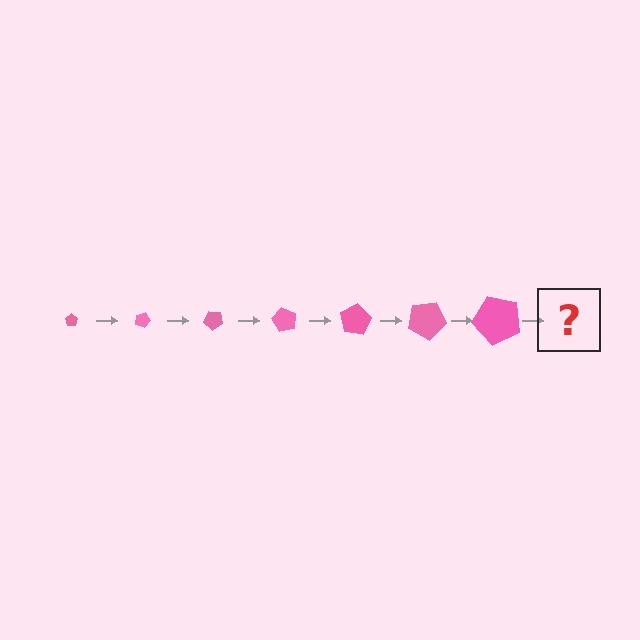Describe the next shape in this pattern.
It should be a pentagon, larger than the previous one and rotated 140 degrees from the start.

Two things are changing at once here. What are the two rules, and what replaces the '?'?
The two rules are that the pentagon grows larger each step and it rotates 20 degrees each step. The '?' should be a pentagon, larger than the previous one and rotated 140 degrees from the start.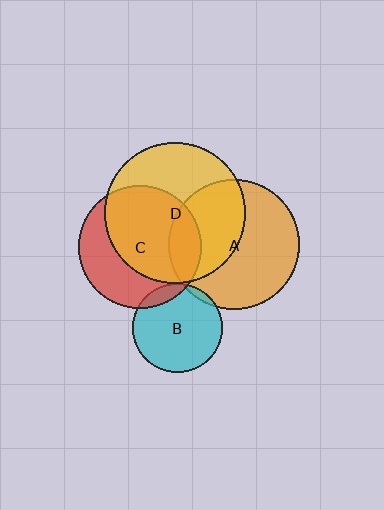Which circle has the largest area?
Circle D (yellow).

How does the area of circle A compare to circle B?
Approximately 2.1 times.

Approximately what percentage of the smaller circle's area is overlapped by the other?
Approximately 60%.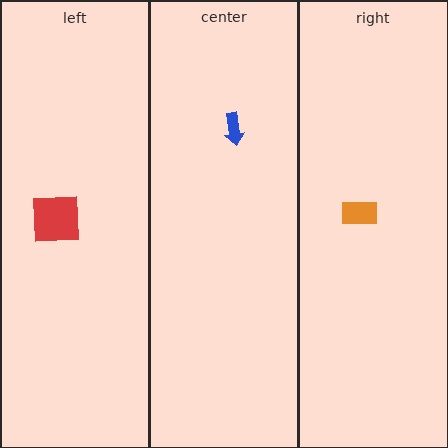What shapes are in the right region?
The orange rectangle.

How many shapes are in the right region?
1.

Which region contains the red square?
The left region.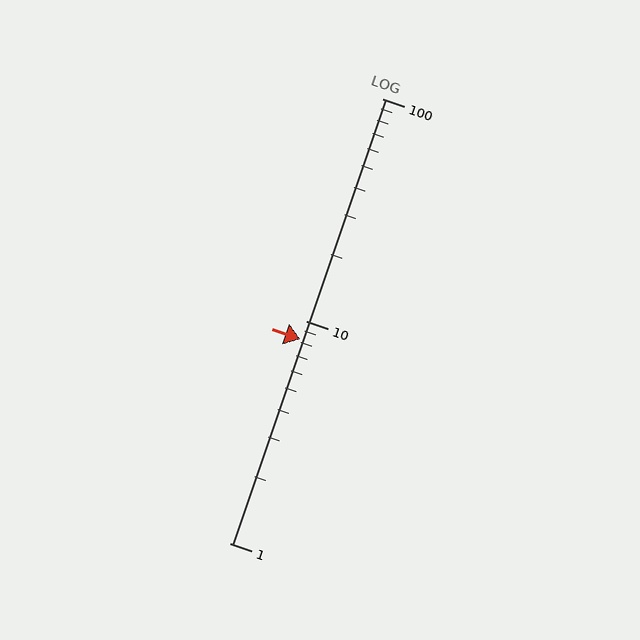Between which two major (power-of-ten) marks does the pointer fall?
The pointer is between 1 and 10.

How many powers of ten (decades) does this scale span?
The scale spans 2 decades, from 1 to 100.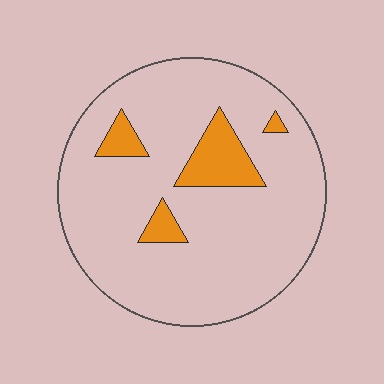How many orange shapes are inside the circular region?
4.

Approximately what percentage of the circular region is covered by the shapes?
Approximately 10%.